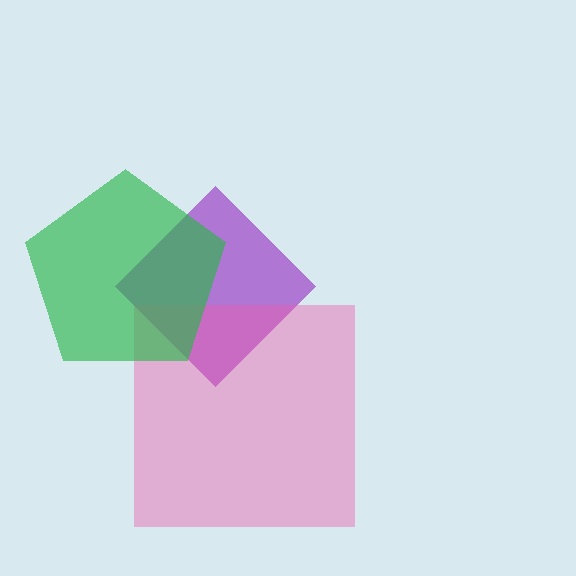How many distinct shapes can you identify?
There are 3 distinct shapes: a purple diamond, a pink square, a green pentagon.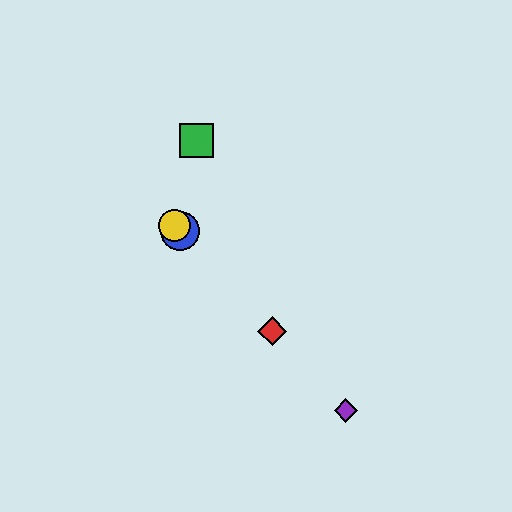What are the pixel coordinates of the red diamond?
The red diamond is at (272, 331).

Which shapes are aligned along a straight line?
The red diamond, the blue circle, the yellow circle, the purple diamond are aligned along a straight line.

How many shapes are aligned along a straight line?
4 shapes (the red diamond, the blue circle, the yellow circle, the purple diamond) are aligned along a straight line.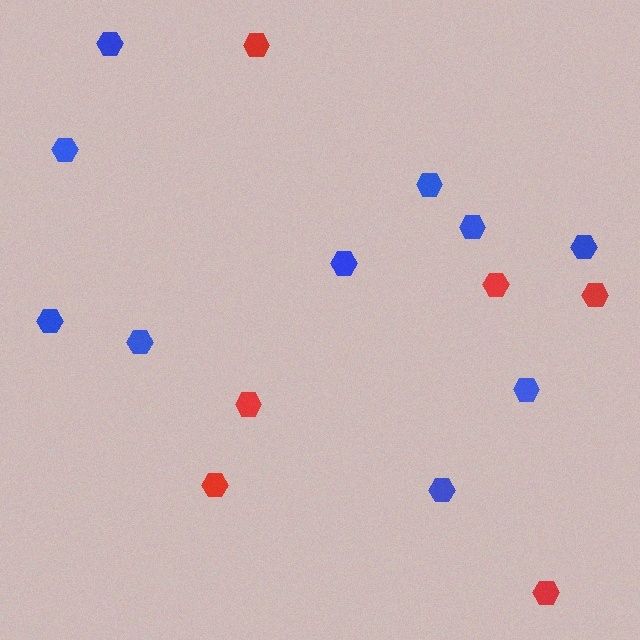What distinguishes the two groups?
There are 2 groups: one group of red hexagons (6) and one group of blue hexagons (10).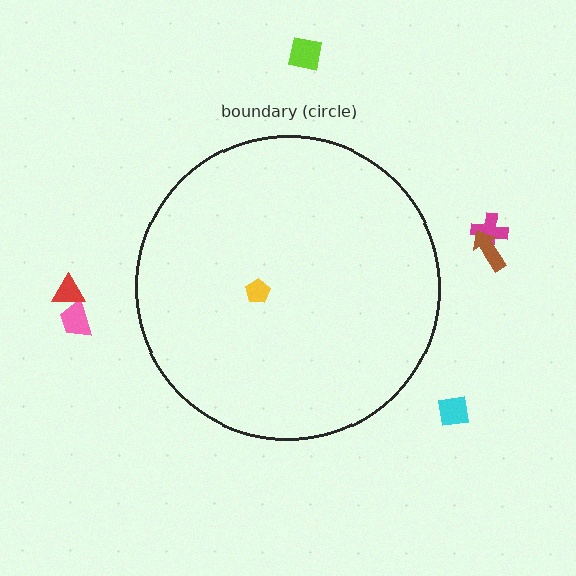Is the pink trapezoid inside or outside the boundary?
Outside.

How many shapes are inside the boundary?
1 inside, 6 outside.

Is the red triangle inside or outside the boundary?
Outside.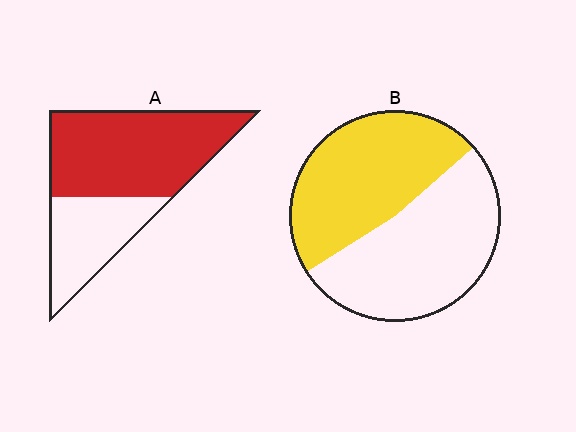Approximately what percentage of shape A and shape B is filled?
A is approximately 65% and B is approximately 50%.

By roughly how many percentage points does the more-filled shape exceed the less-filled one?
By roughly 20 percentage points (A over B).